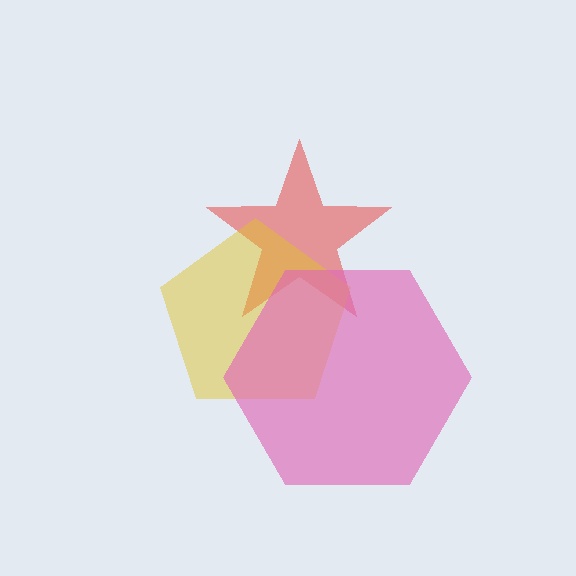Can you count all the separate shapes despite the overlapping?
Yes, there are 3 separate shapes.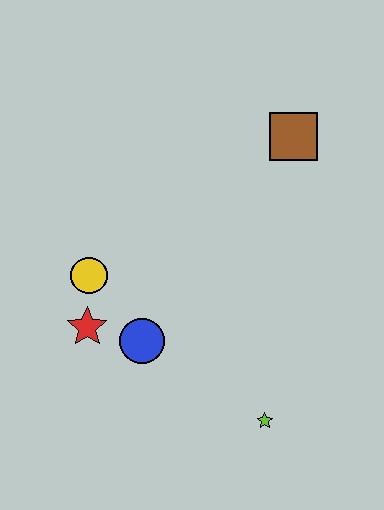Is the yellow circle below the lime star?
No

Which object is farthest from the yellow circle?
The brown square is farthest from the yellow circle.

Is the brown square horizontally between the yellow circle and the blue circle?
No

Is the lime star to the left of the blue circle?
No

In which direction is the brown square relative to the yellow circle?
The brown square is to the right of the yellow circle.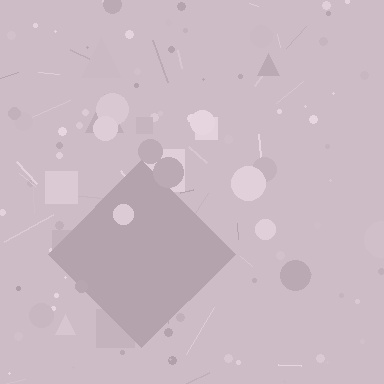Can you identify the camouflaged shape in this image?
The camouflaged shape is a diamond.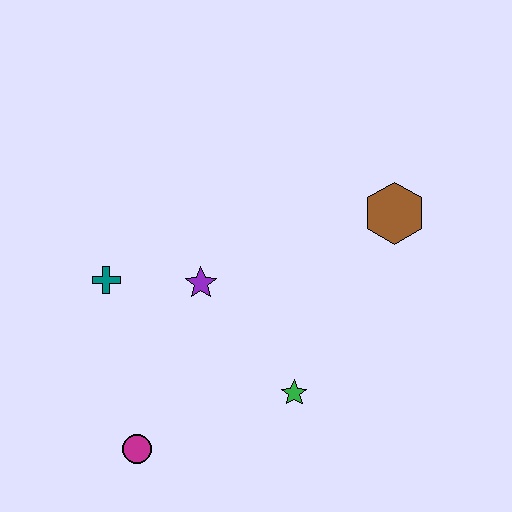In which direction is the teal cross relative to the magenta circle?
The teal cross is above the magenta circle.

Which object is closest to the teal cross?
The purple star is closest to the teal cross.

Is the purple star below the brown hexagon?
Yes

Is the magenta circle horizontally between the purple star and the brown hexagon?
No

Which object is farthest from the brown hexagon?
The magenta circle is farthest from the brown hexagon.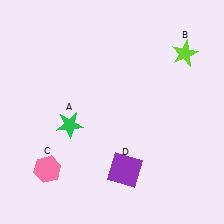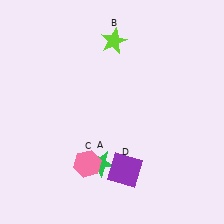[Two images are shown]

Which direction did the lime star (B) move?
The lime star (B) moved left.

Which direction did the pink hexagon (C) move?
The pink hexagon (C) moved right.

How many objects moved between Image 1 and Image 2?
3 objects moved between the two images.